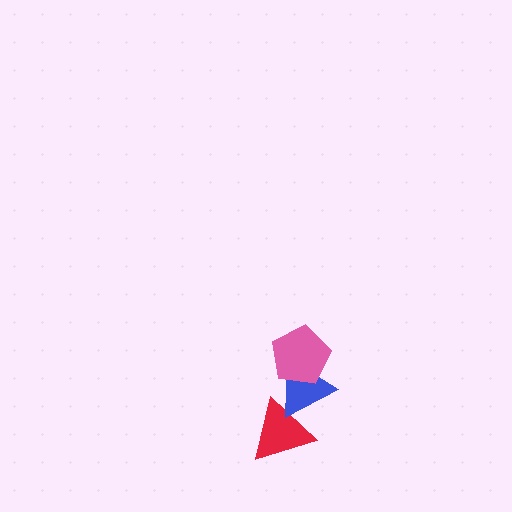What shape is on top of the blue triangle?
The pink pentagon is on top of the blue triangle.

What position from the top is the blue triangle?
The blue triangle is 2nd from the top.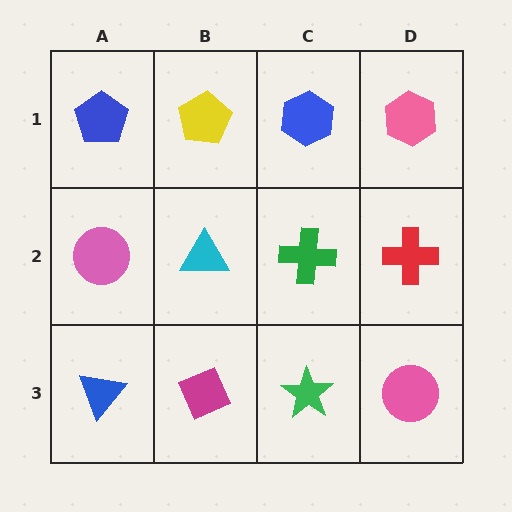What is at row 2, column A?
A pink circle.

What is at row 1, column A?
A blue pentagon.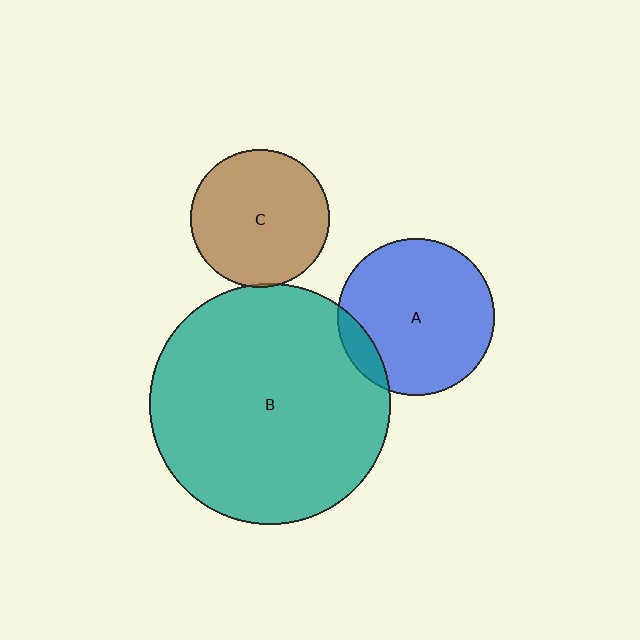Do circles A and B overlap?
Yes.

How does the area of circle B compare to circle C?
Approximately 3.0 times.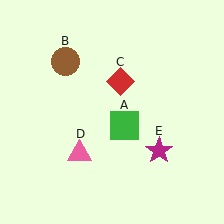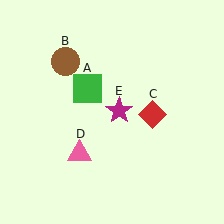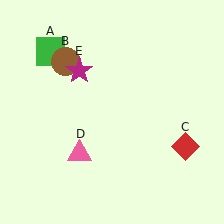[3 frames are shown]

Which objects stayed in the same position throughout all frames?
Brown circle (object B) and pink triangle (object D) remained stationary.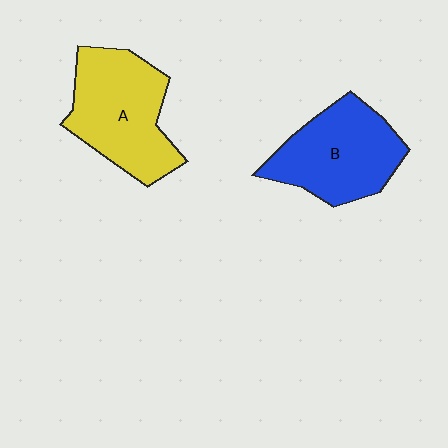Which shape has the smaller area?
Shape B (blue).